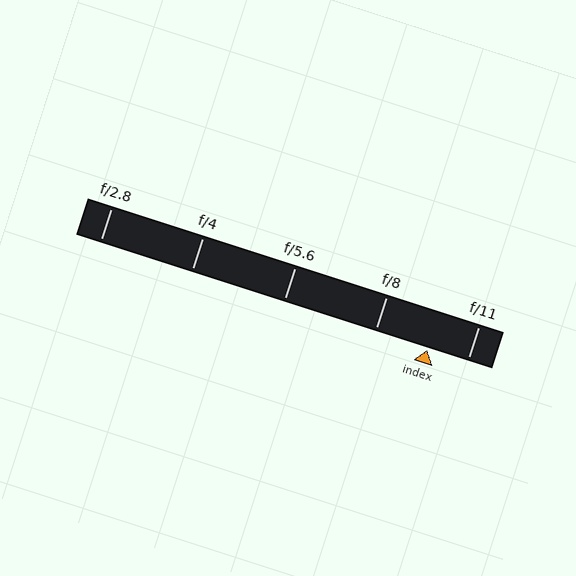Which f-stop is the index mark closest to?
The index mark is closest to f/11.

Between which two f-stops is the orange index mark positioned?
The index mark is between f/8 and f/11.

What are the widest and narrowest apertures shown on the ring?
The widest aperture shown is f/2.8 and the narrowest is f/11.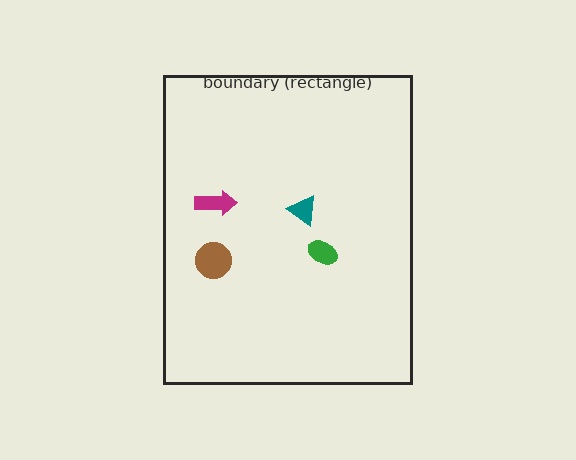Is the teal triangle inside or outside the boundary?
Inside.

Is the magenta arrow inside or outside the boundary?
Inside.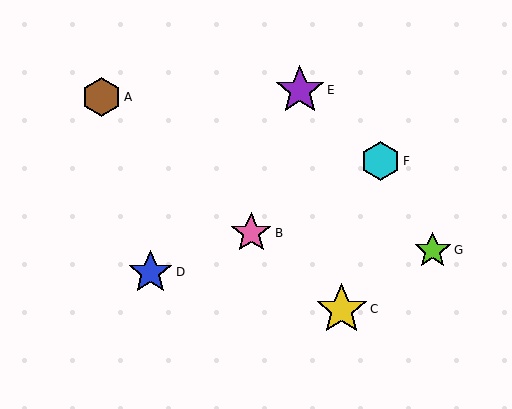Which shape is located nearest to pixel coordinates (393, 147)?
The cyan hexagon (labeled F) at (380, 161) is nearest to that location.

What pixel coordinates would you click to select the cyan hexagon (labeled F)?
Click at (380, 161) to select the cyan hexagon F.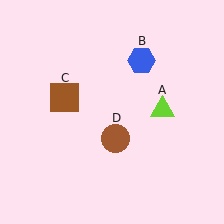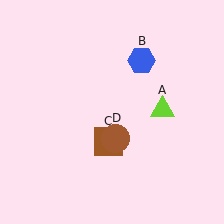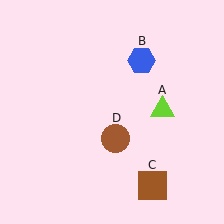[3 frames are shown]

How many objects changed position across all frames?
1 object changed position: brown square (object C).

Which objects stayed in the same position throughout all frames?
Lime triangle (object A) and blue hexagon (object B) and brown circle (object D) remained stationary.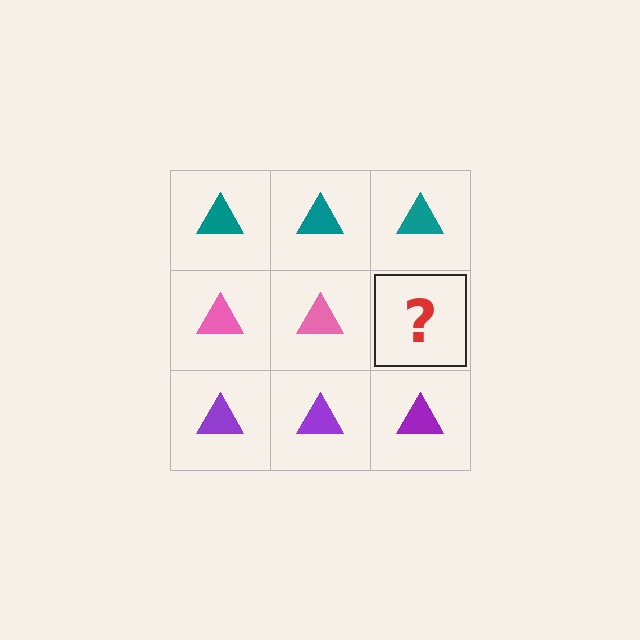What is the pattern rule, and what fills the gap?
The rule is that each row has a consistent color. The gap should be filled with a pink triangle.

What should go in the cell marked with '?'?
The missing cell should contain a pink triangle.